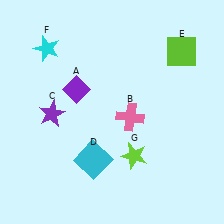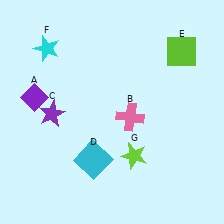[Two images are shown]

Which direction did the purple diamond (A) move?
The purple diamond (A) moved left.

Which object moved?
The purple diamond (A) moved left.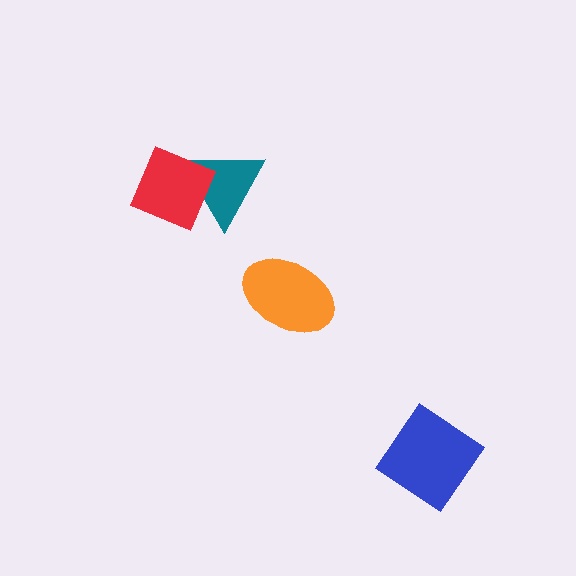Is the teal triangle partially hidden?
Yes, it is partially covered by another shape.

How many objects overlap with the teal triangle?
1 object overlaps with the teal triangle.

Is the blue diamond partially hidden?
No, no other shape covers it.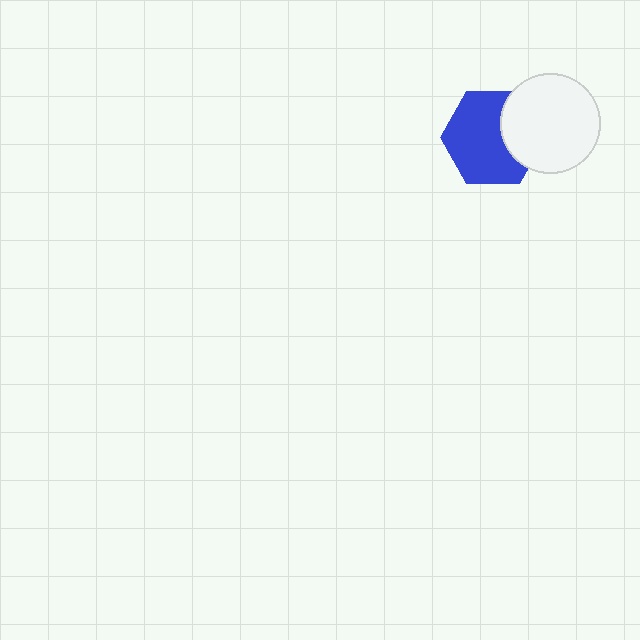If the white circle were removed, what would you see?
You would see the complete blue hexagon.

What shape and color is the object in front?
The object in front is a white circle.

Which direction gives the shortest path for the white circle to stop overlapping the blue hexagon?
Moving right gives the shortest separation.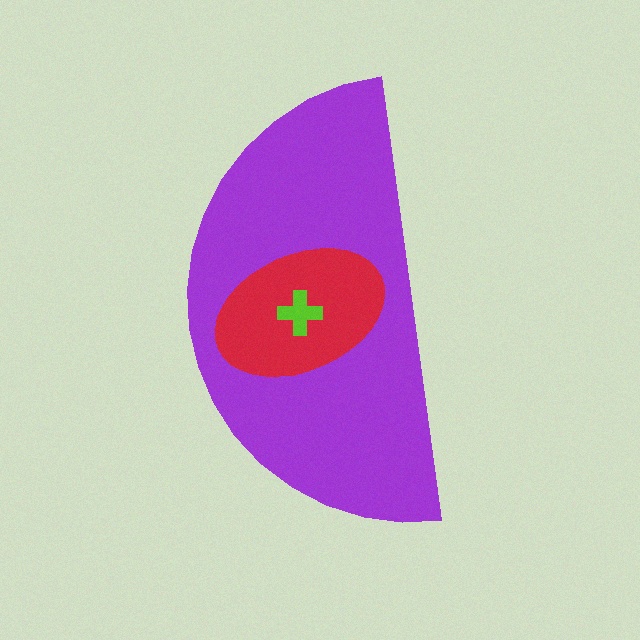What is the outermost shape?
The purple semicircle.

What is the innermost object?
The lime cross.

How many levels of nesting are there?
3.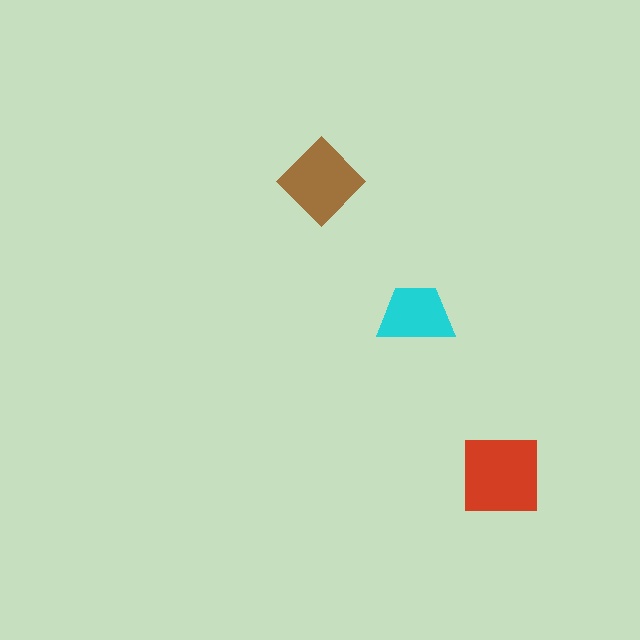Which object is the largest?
The red square.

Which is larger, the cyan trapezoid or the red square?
The red square.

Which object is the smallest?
The cyan trapezoid.